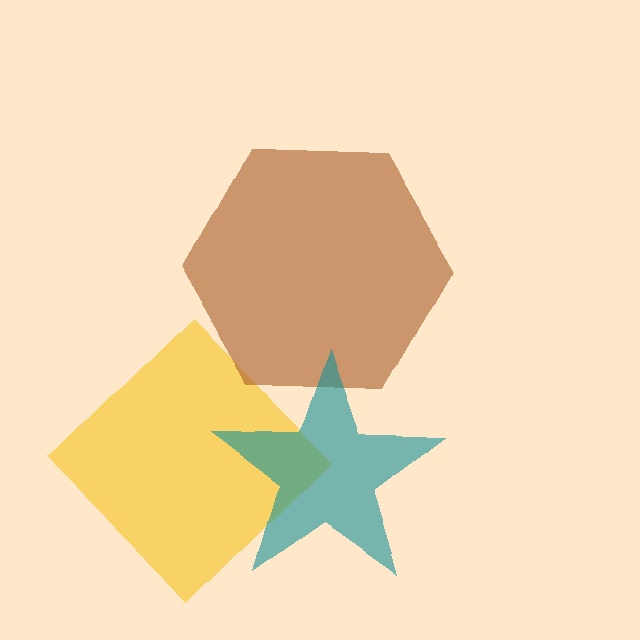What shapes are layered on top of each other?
The layered shapes are: a yellow diamond, a brown hexagon, a teal star.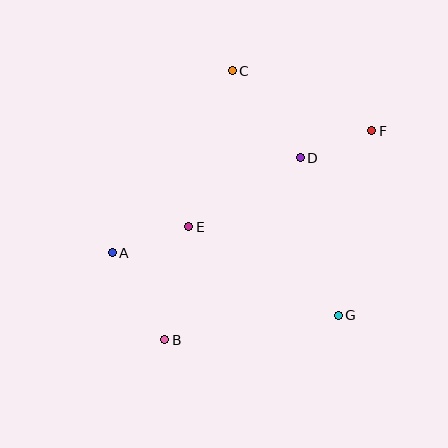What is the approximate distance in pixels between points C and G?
The distance between C and G is approximately 267 pixels.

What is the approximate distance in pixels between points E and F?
The distance between E and F is approximately 206 pixels.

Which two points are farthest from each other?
Points B and F are farthest from each other.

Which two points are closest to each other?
Points D and F are closest to each other.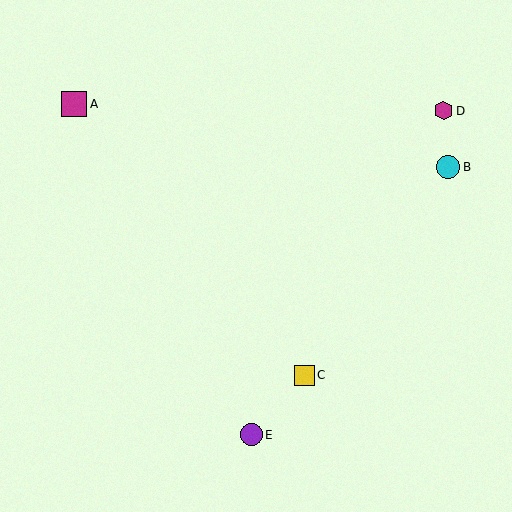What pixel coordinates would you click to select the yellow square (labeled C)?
Click at (304, 375) to select the yellow square C.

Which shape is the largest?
The magenta square (labeled A) is the largest.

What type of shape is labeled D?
Shape D is a magenta hexagon.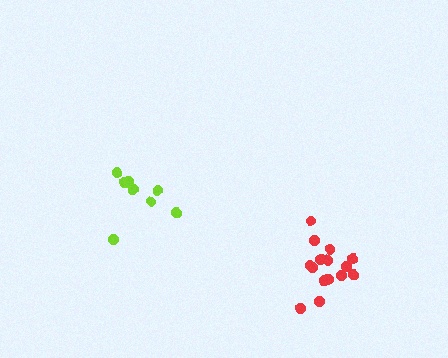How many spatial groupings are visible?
There are 2 spatial groupings.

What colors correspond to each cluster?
The clusters are colored: lime, red.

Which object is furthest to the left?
The lime cluster is leftmost.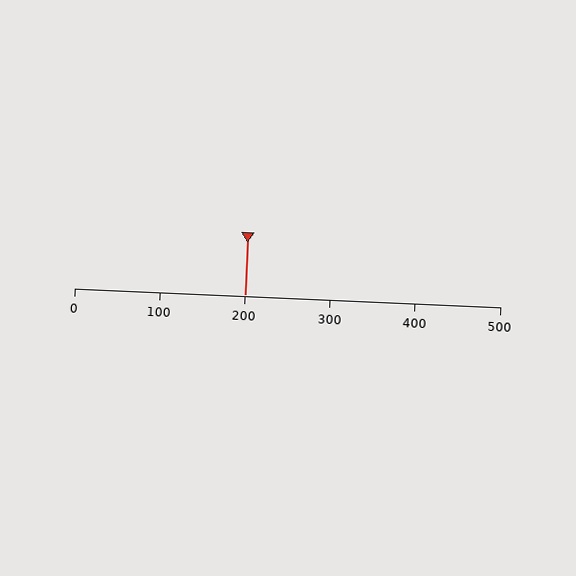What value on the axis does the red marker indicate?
The marker indicates approximately 200.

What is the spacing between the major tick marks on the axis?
The major ticks are spaced 100 apart.